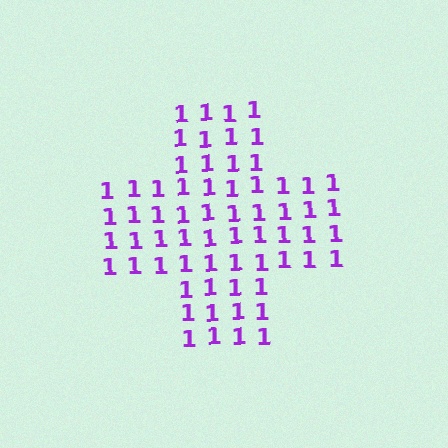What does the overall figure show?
The overall figure shows a cross.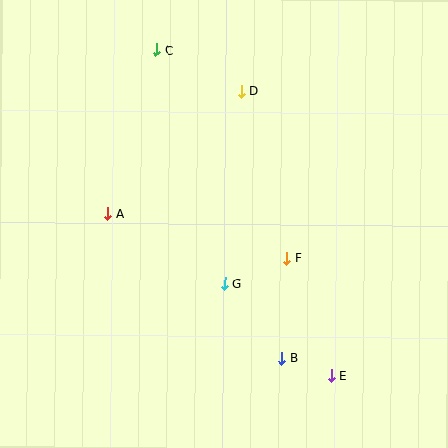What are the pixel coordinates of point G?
Point G is at (225, 284).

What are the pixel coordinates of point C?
Point C is at (156, 50).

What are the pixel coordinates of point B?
Point B is at (282, 358).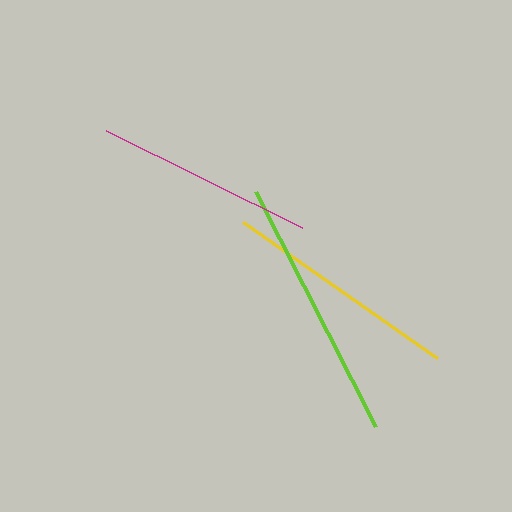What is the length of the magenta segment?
The magenta segment is approximately 219 pixels long.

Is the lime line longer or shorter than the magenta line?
The lime line is longer than the magenta line.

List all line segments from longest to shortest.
From longest to shortest: lime, yellow, magenta.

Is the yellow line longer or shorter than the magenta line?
The yellow line is longer than the magenta line.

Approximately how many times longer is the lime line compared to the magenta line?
The lime line is approximately 1.2 times the length of the magenta line.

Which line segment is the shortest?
The magenta line is the shortest at approximately 219 pixels.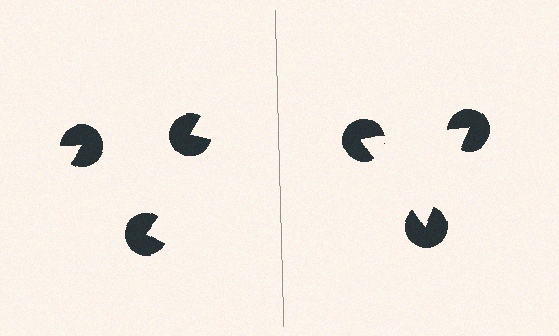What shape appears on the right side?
An illusory triangle.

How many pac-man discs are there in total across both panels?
6 — 3 on each side.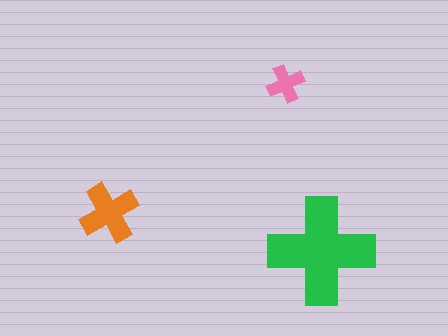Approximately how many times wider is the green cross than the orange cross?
About 2 times wider.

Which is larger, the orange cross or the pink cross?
The orange one.